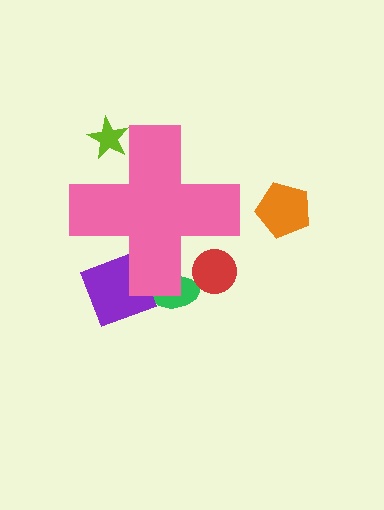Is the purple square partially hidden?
Yes, the purple square is partially hidden behind the pink cross.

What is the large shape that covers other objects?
A pink cross.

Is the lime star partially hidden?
Yes, the lime star is partially hidden behind the pink cross.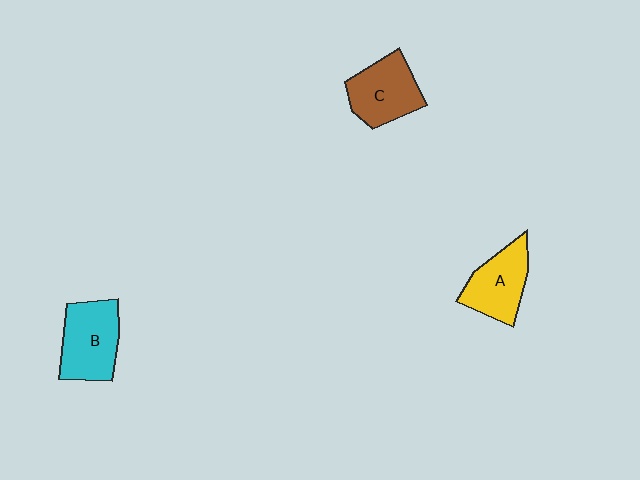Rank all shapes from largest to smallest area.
From largest to smallest: B (cyan), C (brown), A (yellow).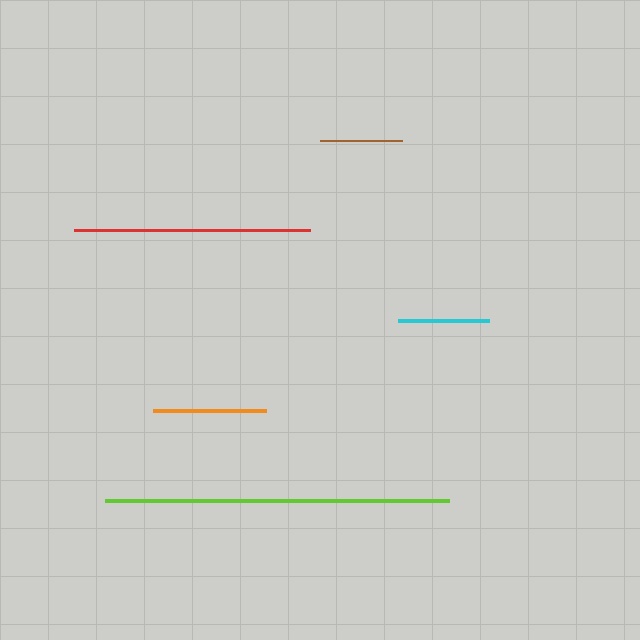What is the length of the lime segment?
The lime segment is approximately 344 pixels long.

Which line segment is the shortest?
The brown line is the shortest at approximately 82 pixels.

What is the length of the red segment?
The red segment is approximately 236 pixels long.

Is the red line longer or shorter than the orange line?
The red line is longer than the orange line.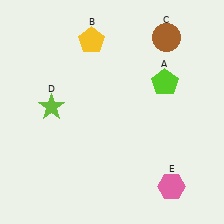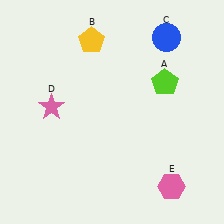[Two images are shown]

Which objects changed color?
C changed from brown to blue. D changed from lime to pink.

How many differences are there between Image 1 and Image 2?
There are 2 differences between the two images.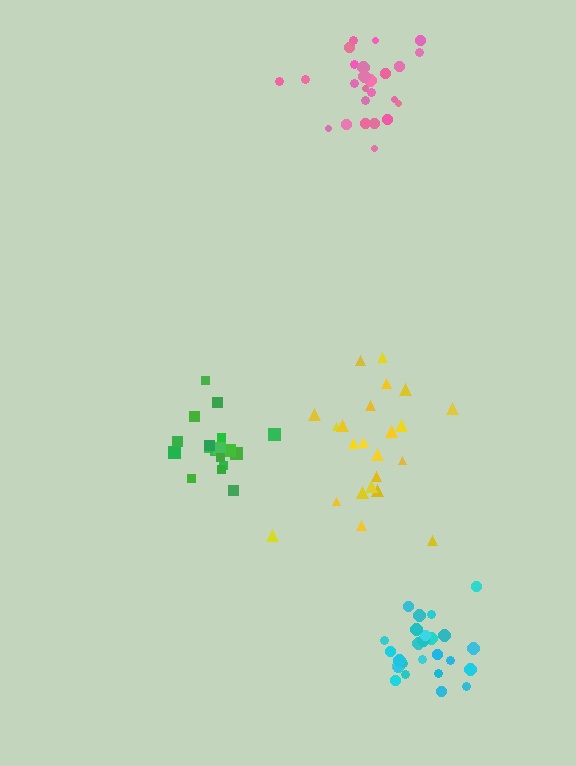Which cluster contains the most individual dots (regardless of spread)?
Cyan (26).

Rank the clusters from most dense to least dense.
cyan, green, pink, yellow.